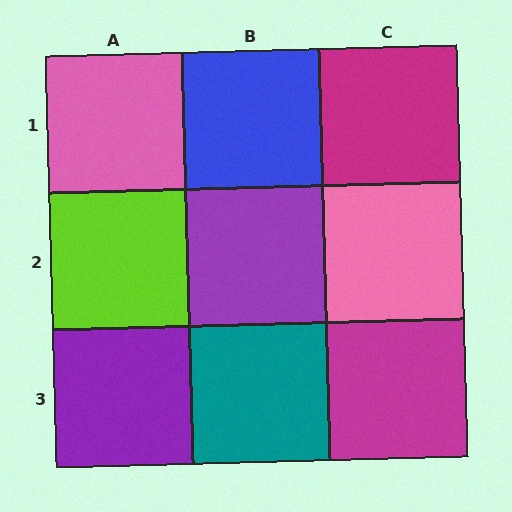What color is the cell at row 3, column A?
Purple.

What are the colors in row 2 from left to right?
Lime, purple, pink.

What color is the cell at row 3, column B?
Teal.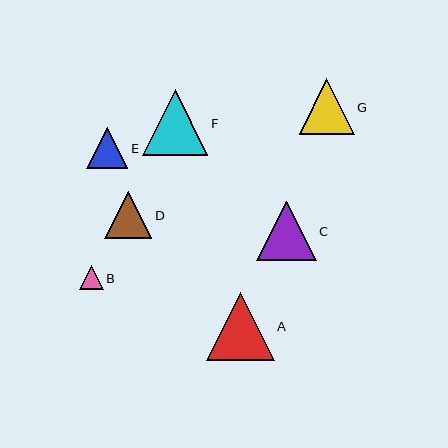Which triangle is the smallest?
Triangle B is the smallest with a size of approximately 24 pixels.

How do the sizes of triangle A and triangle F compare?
Triangle A and triangle F are approximately the same size.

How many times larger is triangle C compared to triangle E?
Triangle C is approximately 1.4 times the size of triangle E.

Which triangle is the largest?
Triangle A is the largest with a size of approximately 68 pixels.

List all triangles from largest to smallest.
From largest to smallest: A, F, C, G, D, E, B.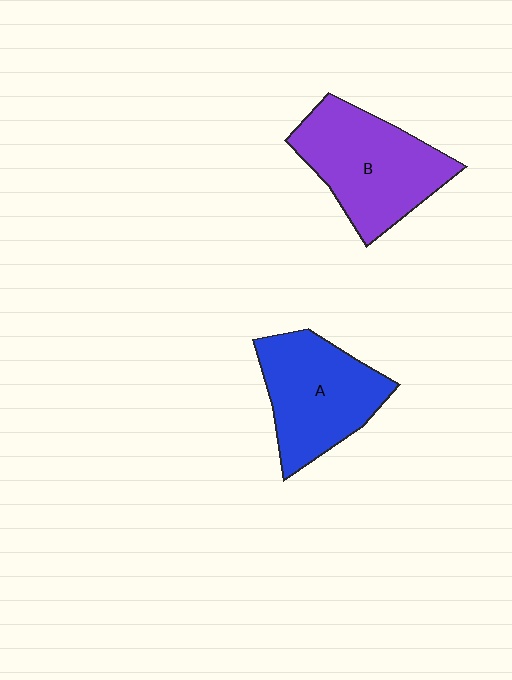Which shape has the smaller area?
Shape A (blue).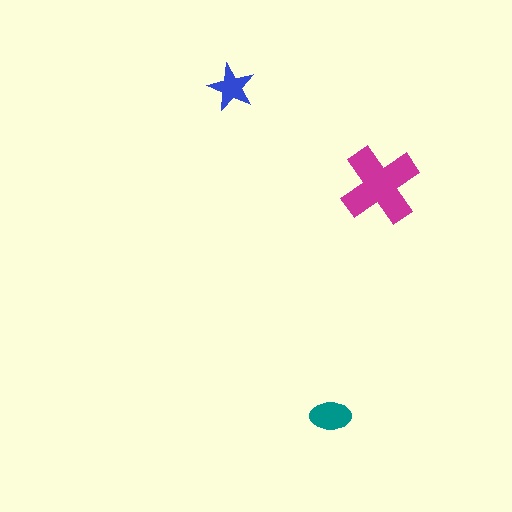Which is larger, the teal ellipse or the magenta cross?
The magenta cross.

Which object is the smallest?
The blue star.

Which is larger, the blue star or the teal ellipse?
The teal ellipse.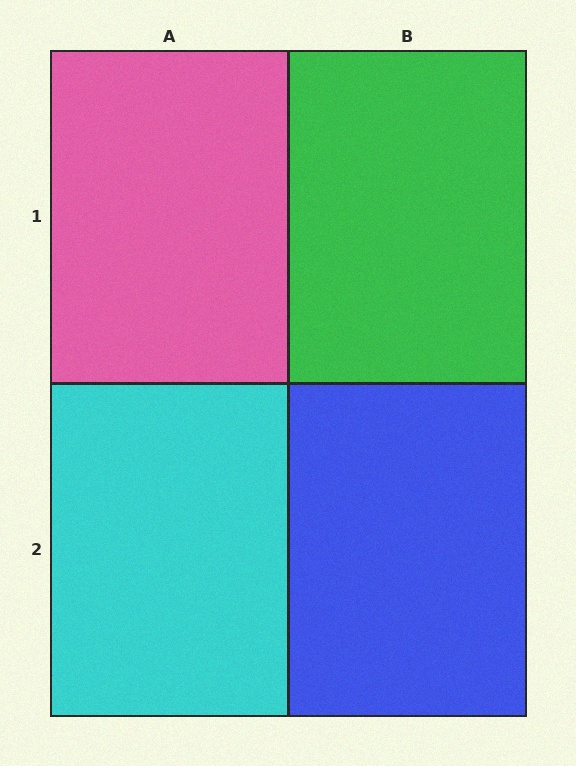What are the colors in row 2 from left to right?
Cyan, blue.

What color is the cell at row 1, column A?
Pink.